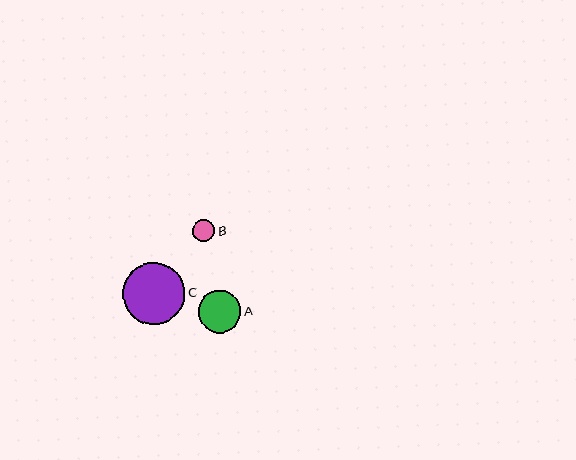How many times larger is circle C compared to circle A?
Circle C is approximately 1.5 times the size of circle A.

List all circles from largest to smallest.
From largest to smallest: C, A, B.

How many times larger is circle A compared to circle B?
Circle A is approximately 1.9 times the size of circle B.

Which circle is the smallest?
Circle B is the smallest with a size of approximately 22 pixels.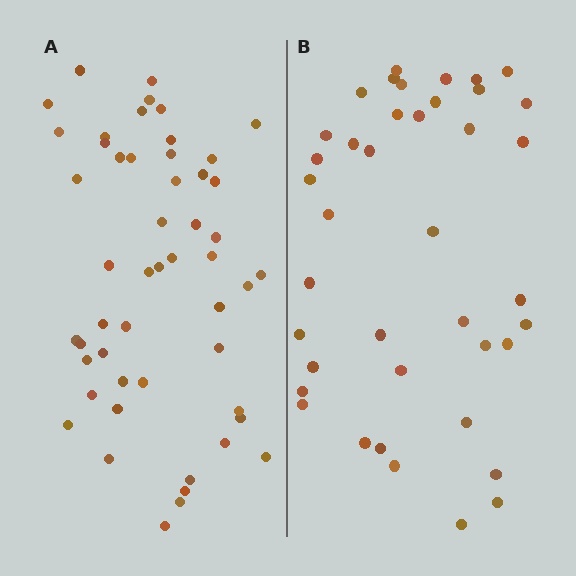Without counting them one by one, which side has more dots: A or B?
Region A (the left region) has more dots.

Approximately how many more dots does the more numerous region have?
Region A has roughly 12 or so more dots than region B.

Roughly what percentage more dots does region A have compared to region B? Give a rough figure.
About 30% more.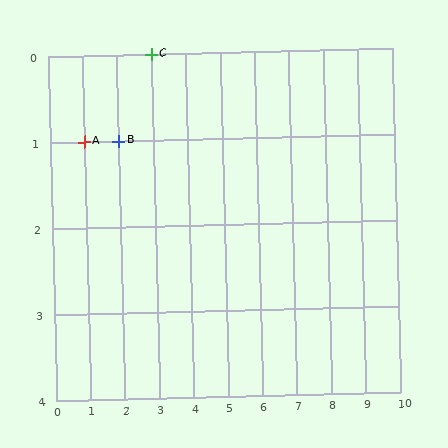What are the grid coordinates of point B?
Point B is at grid coordinates (2, 1).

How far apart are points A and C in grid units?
Points A and C are 2 columns and 1 row apart (about 2.2 grid units diagonally).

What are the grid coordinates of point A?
Point A is at grid coordinates (1, 1).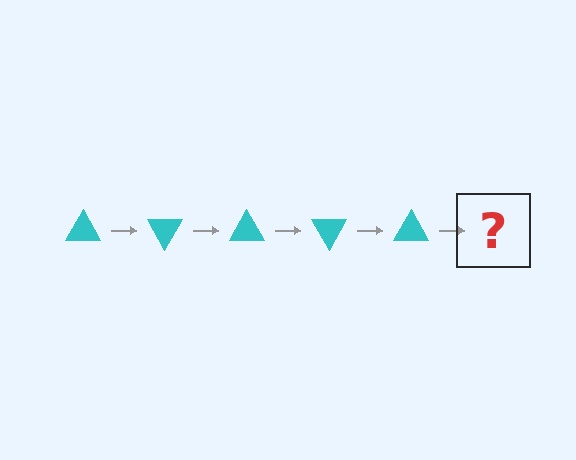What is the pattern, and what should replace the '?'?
The pattern is that the triangle rotates 60 degrees each step. The '?' should be a cyan triangle rotated 300 degrees.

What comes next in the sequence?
The next element should be a cyan triangle rotated 300 degrees.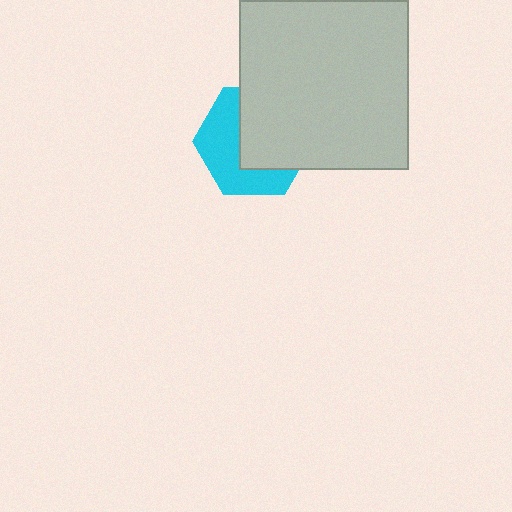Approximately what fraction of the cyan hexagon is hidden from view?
Roughly 52% of the cyan hexagon is hidden behind the light gray square.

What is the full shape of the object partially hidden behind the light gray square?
The partially hidden object is a cyan hexagon.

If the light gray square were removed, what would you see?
You would see the complete cyan hexagon.